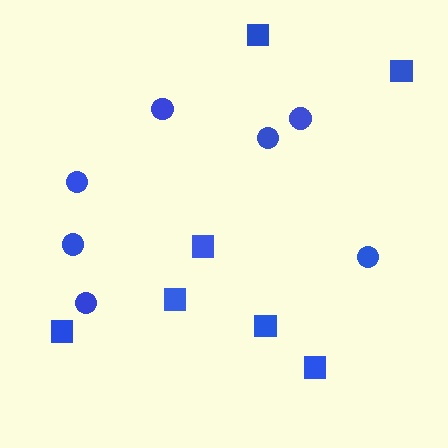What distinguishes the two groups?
There are 2 groups: one group of circles (7) and one group of squares (7).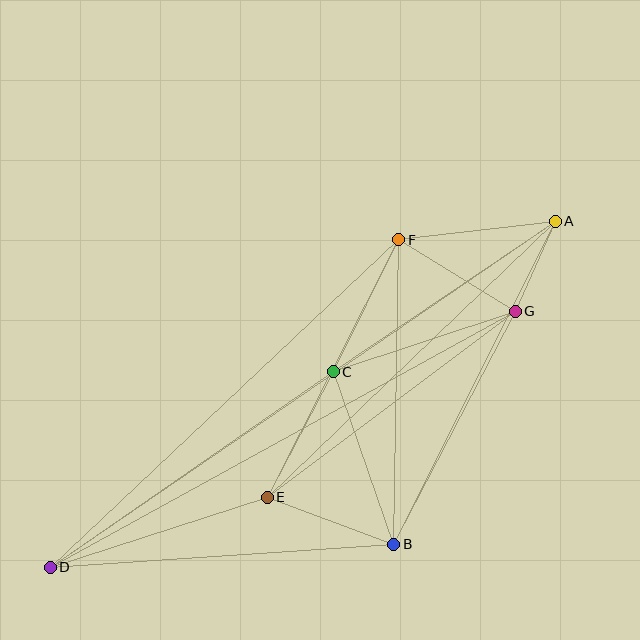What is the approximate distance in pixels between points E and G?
The distance between E and G is approximately 310 pixels.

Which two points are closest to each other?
Points A and G are closest to each other.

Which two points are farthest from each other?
Points A and D are farthest from each other.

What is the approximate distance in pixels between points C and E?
The distance between C and E is approximately 142 pixels.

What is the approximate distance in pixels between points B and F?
The distance between B and F is approximately 304 pixels.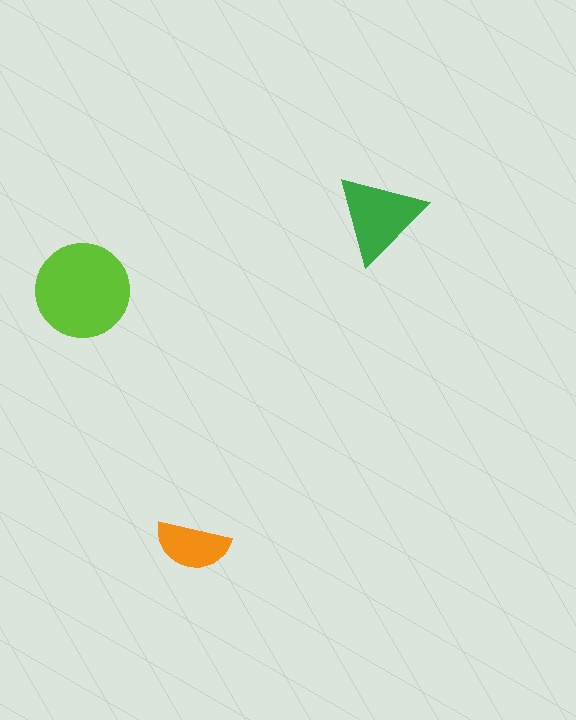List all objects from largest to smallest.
The lime circle, the green triangle, the orange semicircle.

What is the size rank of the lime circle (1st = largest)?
1st.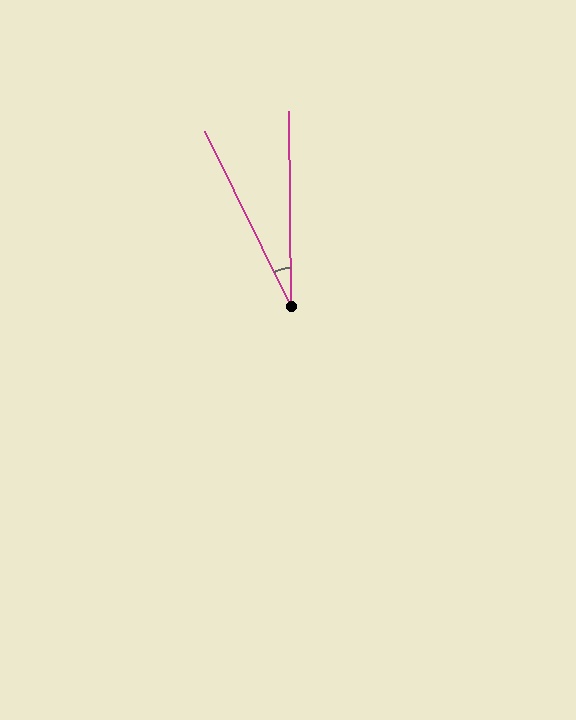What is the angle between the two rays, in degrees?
Approximately 26 degrees.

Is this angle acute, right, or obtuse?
It is acute.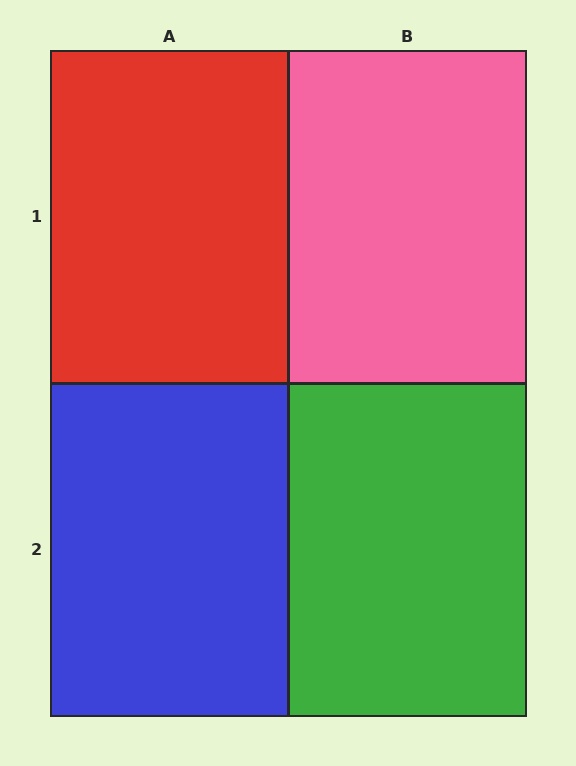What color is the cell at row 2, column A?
Blue.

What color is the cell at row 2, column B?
Green.